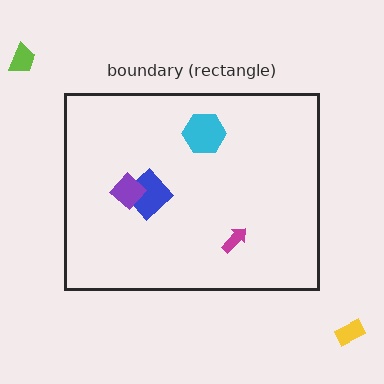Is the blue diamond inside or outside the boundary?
Inside.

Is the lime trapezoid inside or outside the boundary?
Outside.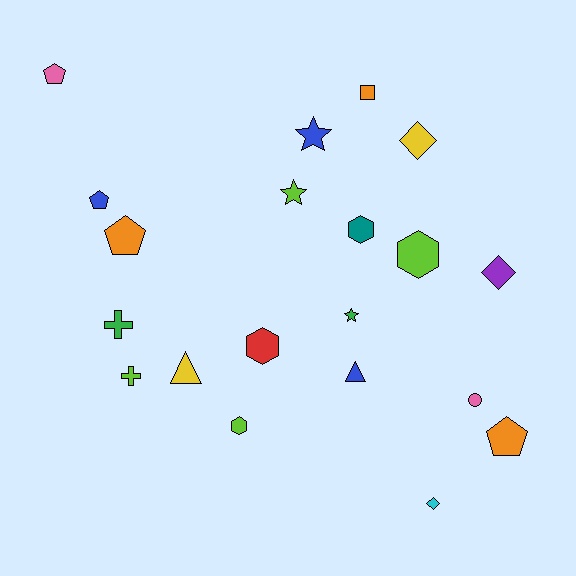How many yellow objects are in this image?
There are 2 yellow objects.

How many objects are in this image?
There are 20 objects.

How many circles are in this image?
There is 1 circle.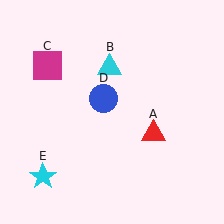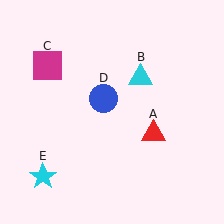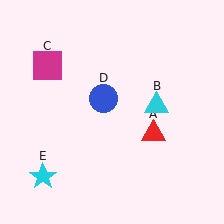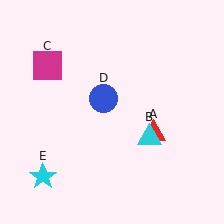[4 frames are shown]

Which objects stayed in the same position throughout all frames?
Red triangle (object A) and magenta square (object C) and blue circle (object D) and cyan star (object E) remained stationary.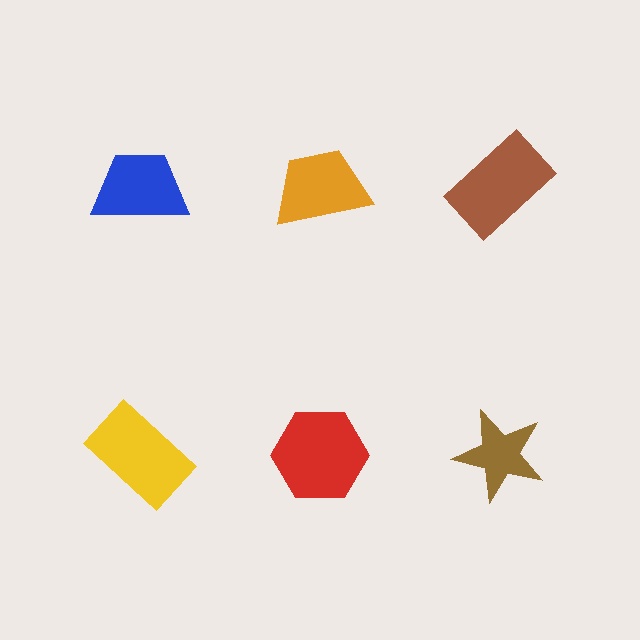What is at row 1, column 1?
A blue trapezoid.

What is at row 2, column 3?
A brown star.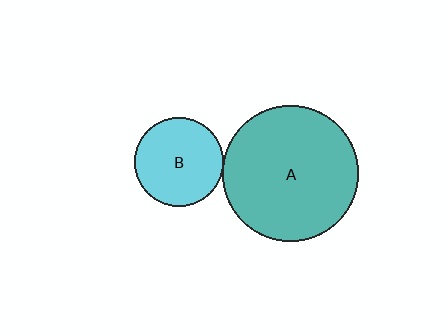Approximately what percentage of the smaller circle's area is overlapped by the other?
Approximately 5%.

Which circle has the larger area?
Circle A (teal).